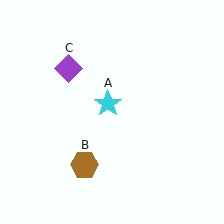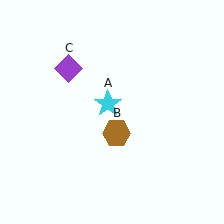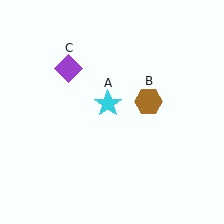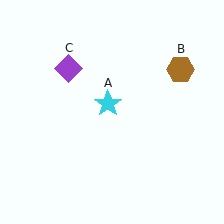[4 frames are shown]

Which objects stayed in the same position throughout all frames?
Cyan star (object A) and purple diamond (object C) remained stationary.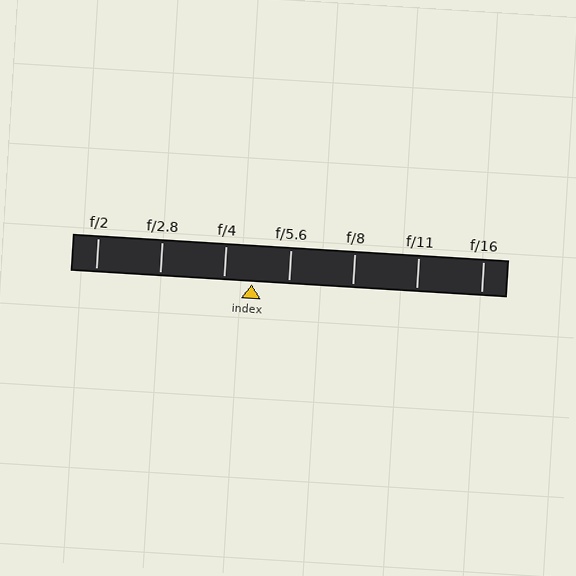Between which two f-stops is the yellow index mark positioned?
The index mark is between f/4 and f/5.6.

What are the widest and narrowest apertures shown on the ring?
The widest aperture shown is f/2 and the narrowest is f/16.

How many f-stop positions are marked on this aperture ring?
There are 7 f-stop positions marked.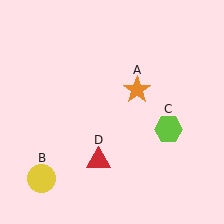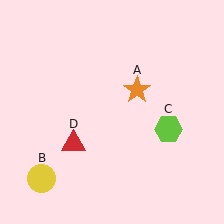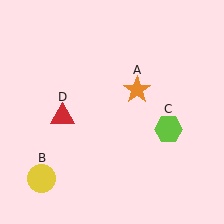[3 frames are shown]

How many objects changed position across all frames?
1 object changed position: red triangle (object D).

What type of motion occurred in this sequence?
The red triangle (object D) rotated clockwise around the center of the scene.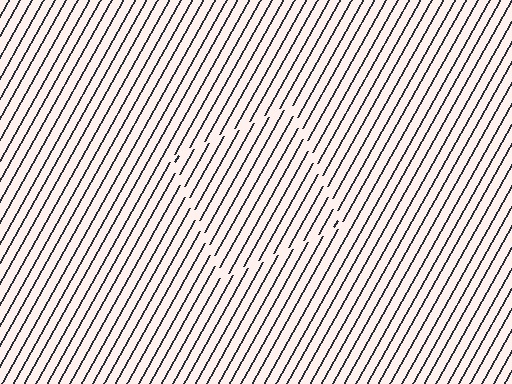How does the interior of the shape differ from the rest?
The interior of the shape contains the same grating, shifted by half a period — the contour is defined by the phase discontinuity where line-ends from the inner and outer gratings abut.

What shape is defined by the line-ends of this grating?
An illusory square. The interior of the shape contains the same grating, shifted by half a period — the contour is defined by the phase discontinuity where line-ends from the inner and outer gratings abut.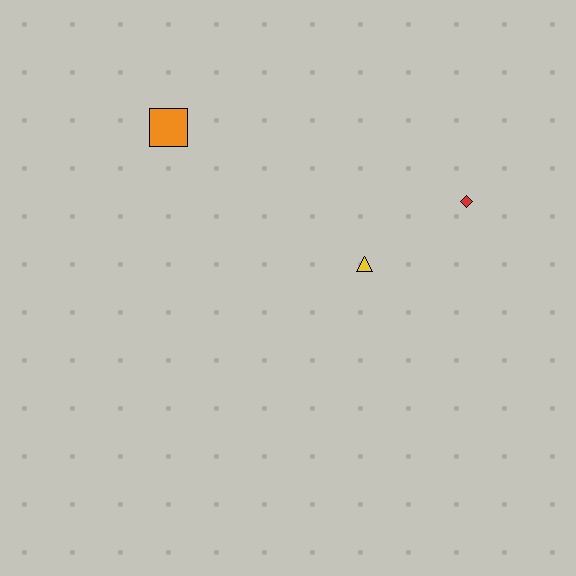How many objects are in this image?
There are 3 objects.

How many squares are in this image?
There is 1 square.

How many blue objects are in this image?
There are no blue objects.